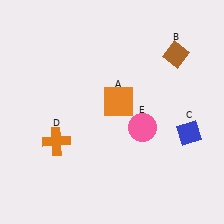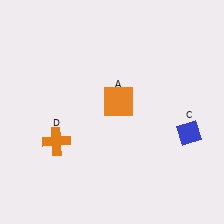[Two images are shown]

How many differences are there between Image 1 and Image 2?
There are 2 differences between the two images.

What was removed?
The brown diamond (B), the pink circle (E) were removed in Image 2.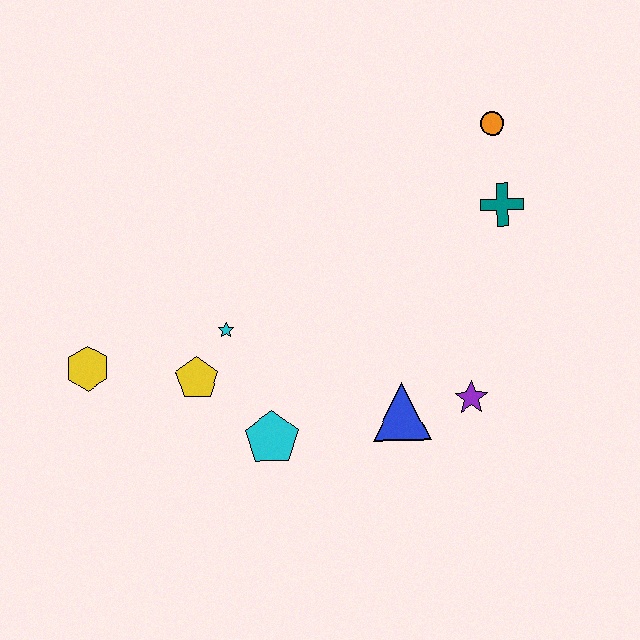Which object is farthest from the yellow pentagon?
The orange circle is farthest from the yellow pentagon.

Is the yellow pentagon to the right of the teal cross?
No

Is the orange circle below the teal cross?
No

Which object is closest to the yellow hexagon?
The yellow pentagon is closest to the yellow hexagon.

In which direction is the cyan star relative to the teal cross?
The cyan star is to the left of the teal cross.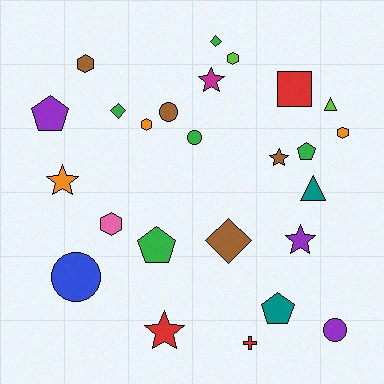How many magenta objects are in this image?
There is 1 magenta object.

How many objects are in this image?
There are 25 objects.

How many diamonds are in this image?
There are 3 diamonds.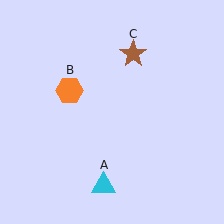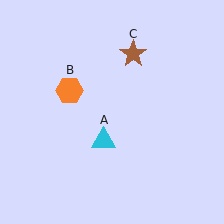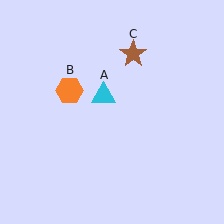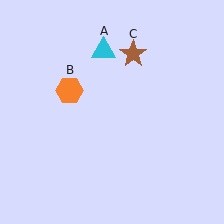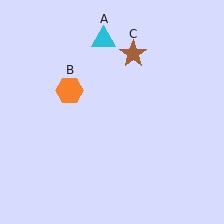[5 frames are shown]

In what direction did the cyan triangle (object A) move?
The cyan triangle (object A) moved up.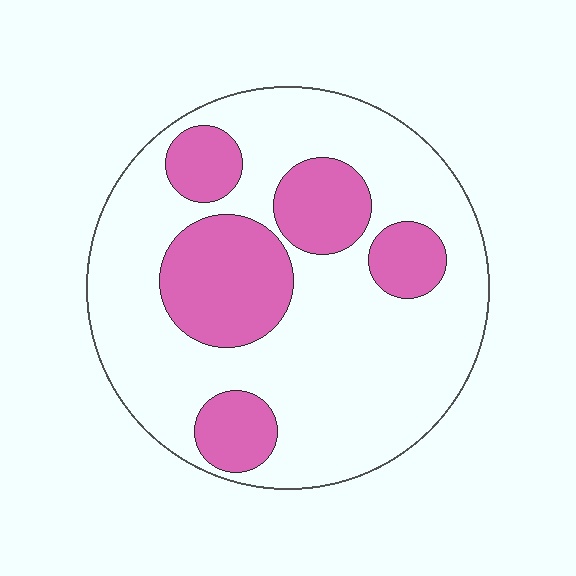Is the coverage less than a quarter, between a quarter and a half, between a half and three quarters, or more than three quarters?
Between a quarter and a half.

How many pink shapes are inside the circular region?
5.